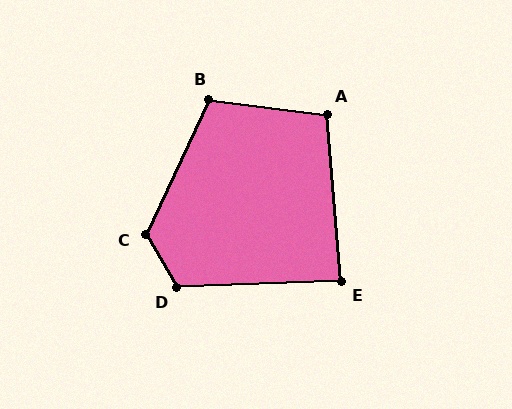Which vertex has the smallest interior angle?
E, at approximately 87 degrees.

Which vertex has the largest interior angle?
C, at approximately 124 degrees.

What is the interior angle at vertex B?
Approximately 108 degrees (obtuse).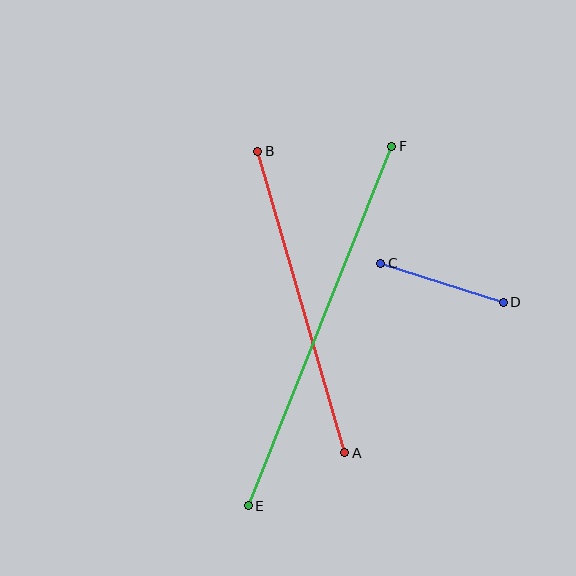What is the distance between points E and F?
The distance is approximately 387 pixels.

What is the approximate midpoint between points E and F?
The midpoint is at approximately (320, 326) pixels.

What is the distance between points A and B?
The distance is approximately 314 pixels.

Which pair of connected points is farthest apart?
Points E and F are farthest apart.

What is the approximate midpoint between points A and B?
The midpoint is at approximately (301, 302) pixels.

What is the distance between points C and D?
The distance is approximately 129 pixels.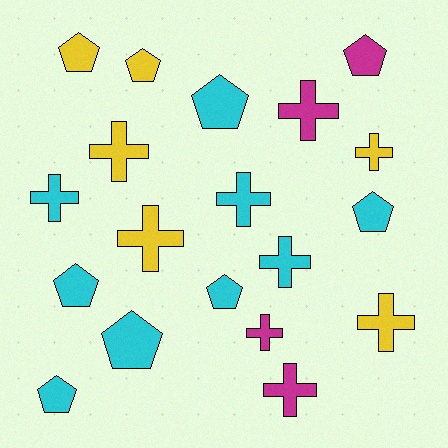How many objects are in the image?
There are 19 objects.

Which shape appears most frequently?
Cross, with 10 objects.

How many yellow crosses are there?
There are 4 yellow crosses.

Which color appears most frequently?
Cyan, with 9 objects.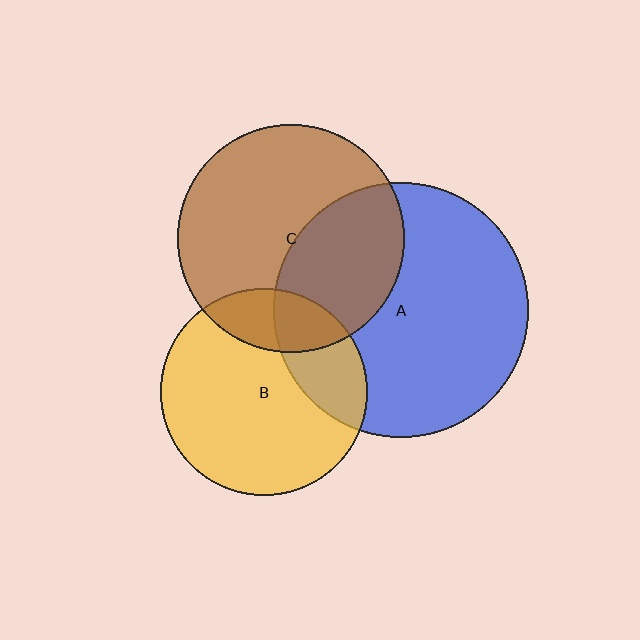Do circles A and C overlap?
Yes.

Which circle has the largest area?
Circle A (blue).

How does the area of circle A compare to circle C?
Approximately 1.3 times.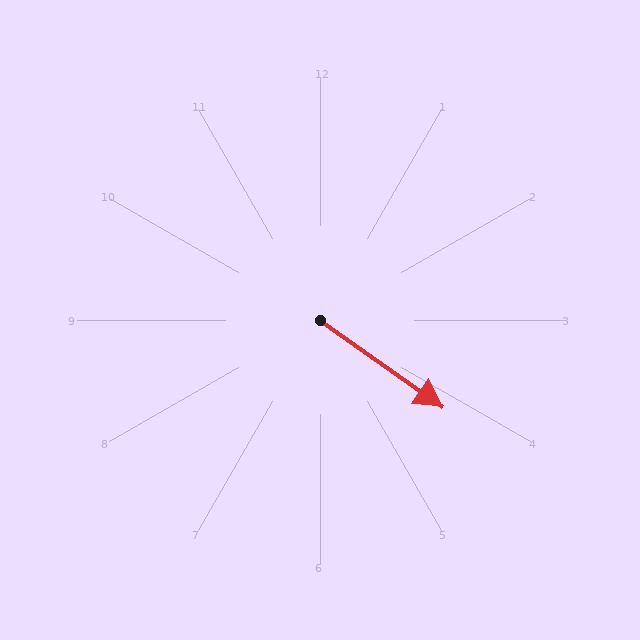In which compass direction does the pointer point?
Southeast.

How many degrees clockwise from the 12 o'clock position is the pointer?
Approximately 125 degrees.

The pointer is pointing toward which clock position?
Roughly 4 o'clock.